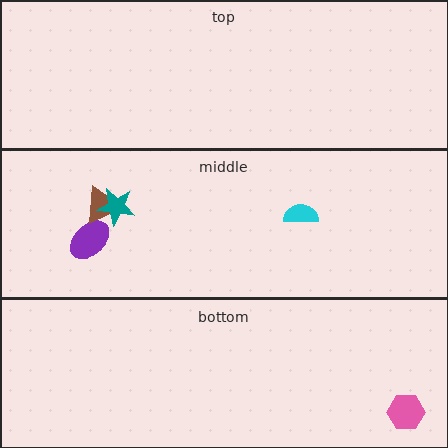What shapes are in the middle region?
The purple ellipse, the cyan semicircle, the brown triangle, the teal star.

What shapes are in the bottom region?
The pink hexagon.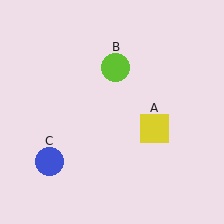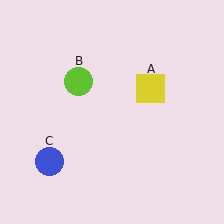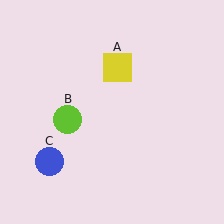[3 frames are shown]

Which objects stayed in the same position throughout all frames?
Blue circle (object C) remained stationary.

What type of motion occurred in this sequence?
The yellow square (object A), lime circle (object B) rotated counterclockwise around the center of the scene.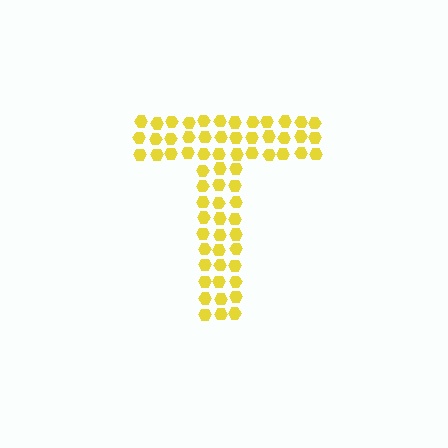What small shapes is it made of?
It is made of small hexagons.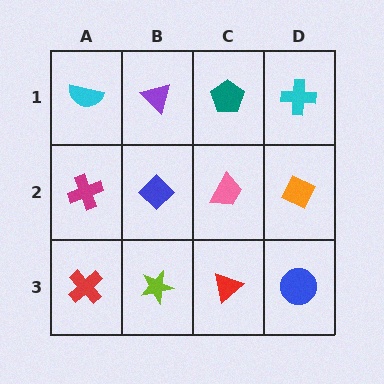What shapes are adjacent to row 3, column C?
A pink trapezoid (row 2, column C), a lime star (row 3, column B), a blue circle (row 3, column D).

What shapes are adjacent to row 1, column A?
A magenta cross (row 2, column A), a purple triangle (row 1, column B).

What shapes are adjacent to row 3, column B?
A blue diamond (row 2, column B), a red cross (row 3, column A), a red triangle (row 3, column C).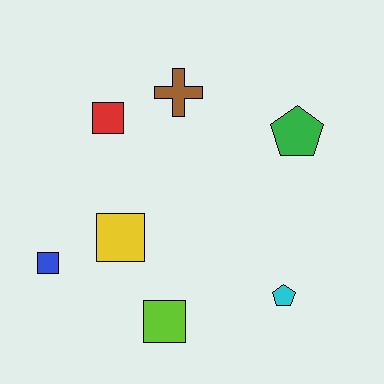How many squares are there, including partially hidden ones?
There are 4 squares.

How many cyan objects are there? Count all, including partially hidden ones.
There is 1 cyan object.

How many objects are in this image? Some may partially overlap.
There are 7 objects.